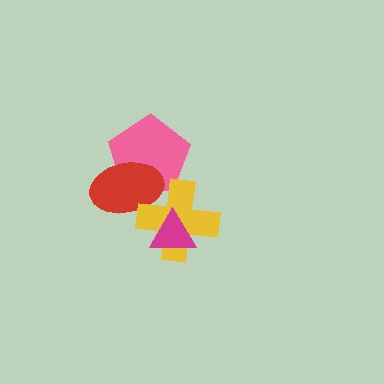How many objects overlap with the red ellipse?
2 objects overlap with the red ellipse.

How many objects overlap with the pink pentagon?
2 objects overlap with the pink pentagon.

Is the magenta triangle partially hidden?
No, no other shape covers it.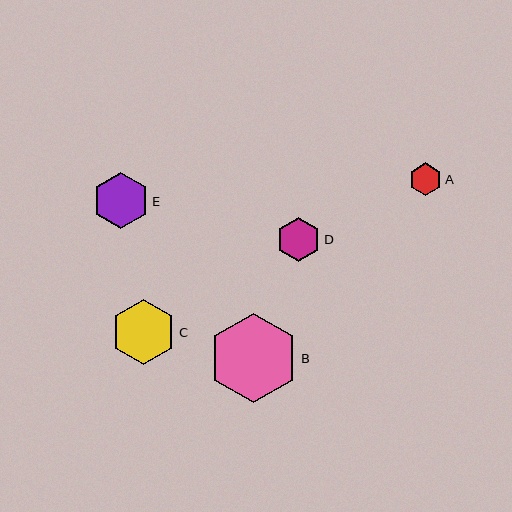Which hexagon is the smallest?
Hexagon A is the smallest with a size of approximately 32 pixels.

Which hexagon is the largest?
Hexagon B is the largest with a size of approximately 90 pixels.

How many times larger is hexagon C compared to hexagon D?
Hexagon C is approximately 1.5 times the size of hexagon D.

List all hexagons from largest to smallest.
From largest to smallest: B, C, E, D, A.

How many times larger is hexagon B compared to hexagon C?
Hexagon B is approximately 1.4 times the size of hexagon C.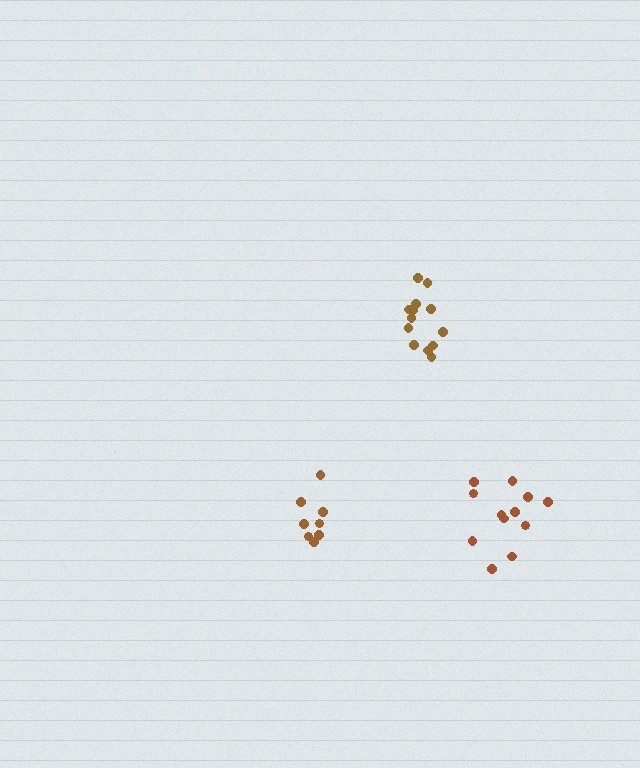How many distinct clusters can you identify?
There are 3 distinct clusters.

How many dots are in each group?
Group 1: 12 dots, Group 2: 13 dots, Group 3: 8 dots (33 total).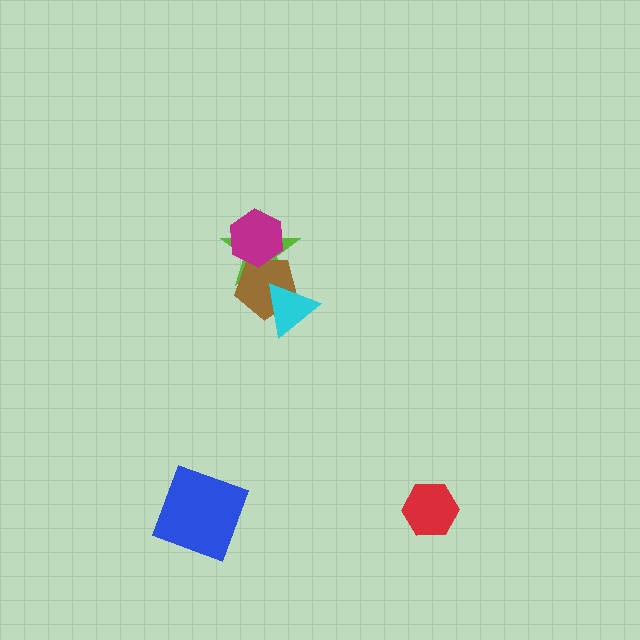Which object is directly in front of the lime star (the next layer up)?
The brown pentagon is directly in front of the lime star.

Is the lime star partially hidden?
Yes, it is partially covered by another shape.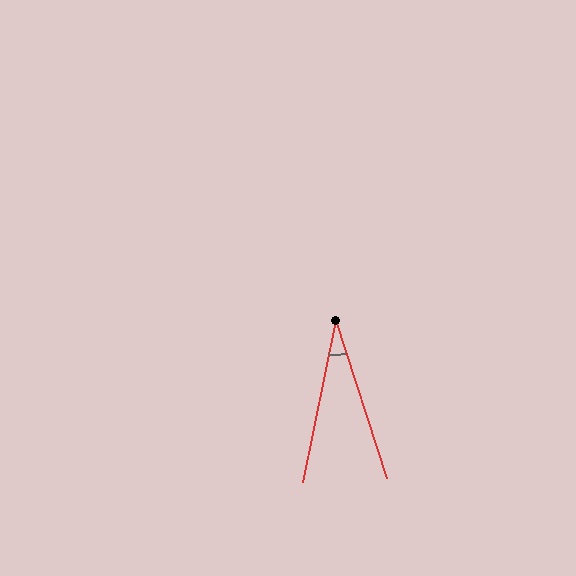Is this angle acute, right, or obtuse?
It is acute.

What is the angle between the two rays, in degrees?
Approximately 29 degrees.